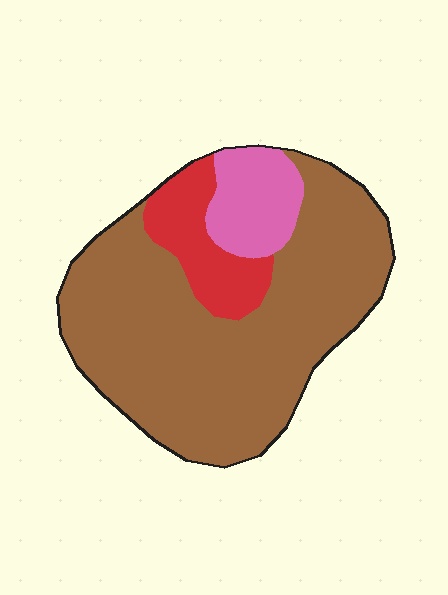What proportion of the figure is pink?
Pink takes up about one eighth (1/8) of the figure.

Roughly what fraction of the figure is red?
Red takes up less than a quarter of the figure.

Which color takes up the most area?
Brown, at roughly 75%.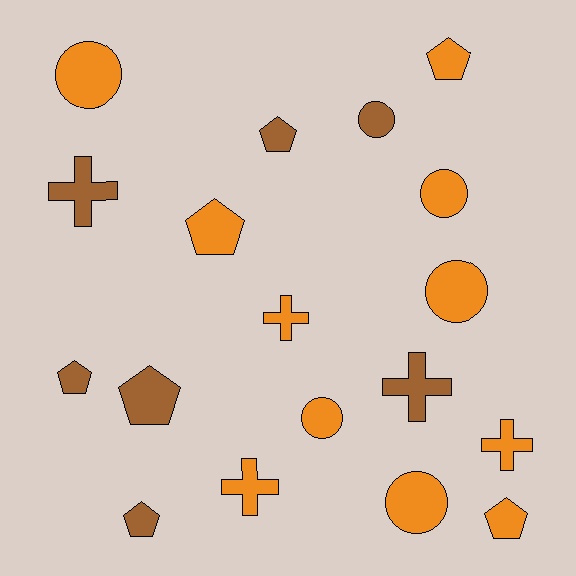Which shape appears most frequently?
Pentagon, with 7 objects.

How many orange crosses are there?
There are 3 orange crosses.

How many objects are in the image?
There are 18 objects.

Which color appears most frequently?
Orange, with 11 objects.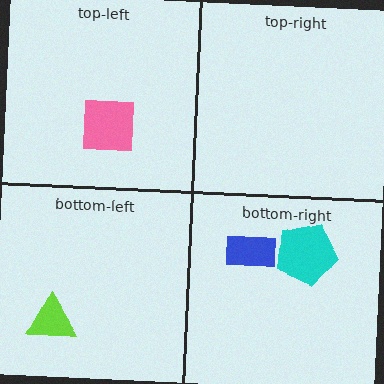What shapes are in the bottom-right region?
The blue rectangle, the cyan pentagon.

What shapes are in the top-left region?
The pink square.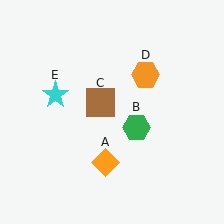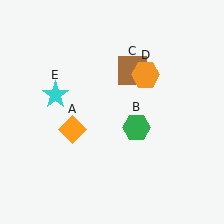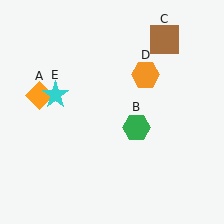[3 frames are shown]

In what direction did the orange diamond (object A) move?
The orange diamond (object A) moved up and to the left.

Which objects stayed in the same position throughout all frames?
Green hexagon (object B) and orange hexagon (object D) and cyan star (object E) remained stationary.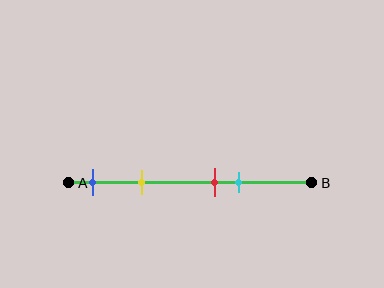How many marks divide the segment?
There are 4 marks dividing the segment.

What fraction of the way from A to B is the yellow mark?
The yellow mark is approximately 30% (0.3) of the way from A to B.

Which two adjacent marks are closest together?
The red and cyan marks are the closest adjacent pair.